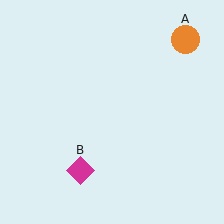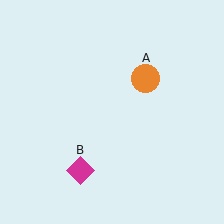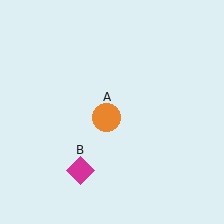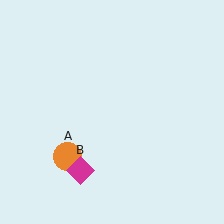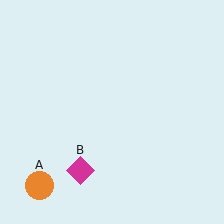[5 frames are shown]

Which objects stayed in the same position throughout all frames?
Magenta diamond (object B) remained stationary.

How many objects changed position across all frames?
1 object changed position: orange circle (object A).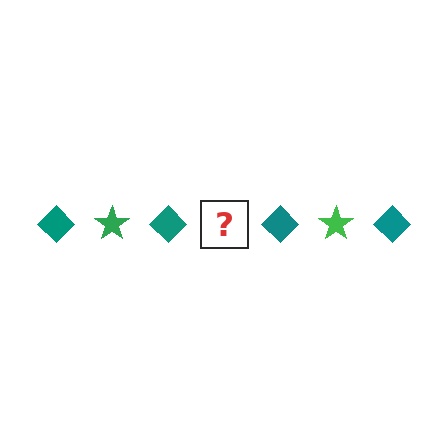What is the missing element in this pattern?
The missing element is a green star.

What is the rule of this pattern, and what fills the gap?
The rule is that the pattern alternates between teal diamond and green star. The gap should be filled with a green star.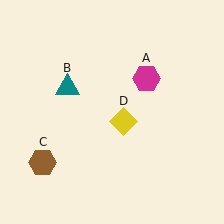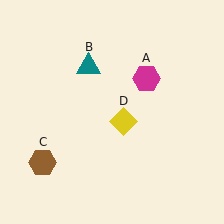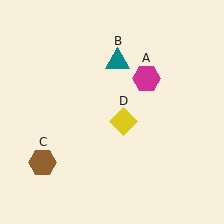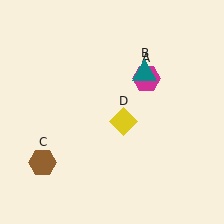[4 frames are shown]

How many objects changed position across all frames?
1 object changed position: teal triangle (object B).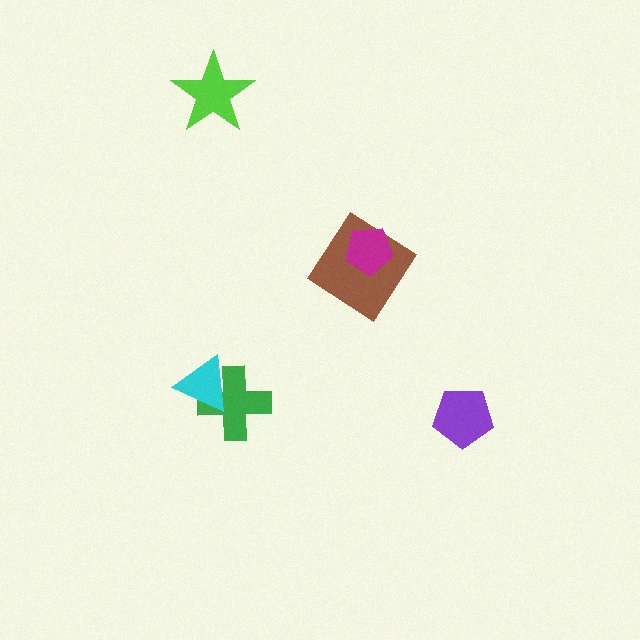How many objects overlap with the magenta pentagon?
1 object overlaps with the magenta pentagon.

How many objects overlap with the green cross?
1 object overlaps with the green cross.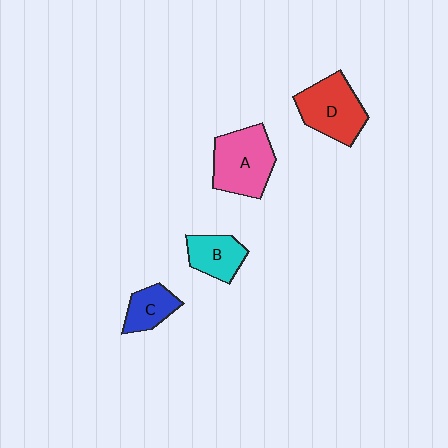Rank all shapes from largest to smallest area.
From largest to smallest: A (pink), D (red), B (cyan), C (blue).